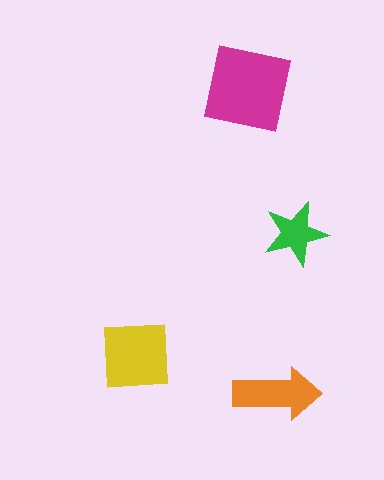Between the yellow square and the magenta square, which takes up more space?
The magenta square.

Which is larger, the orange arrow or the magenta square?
The magenta square.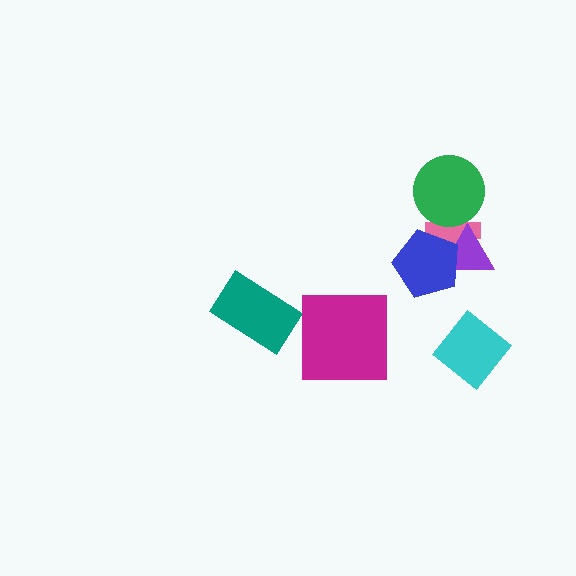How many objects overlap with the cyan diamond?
0 objects overlap with the cyan diamond.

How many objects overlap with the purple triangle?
2 objects overlap with the purple triangle.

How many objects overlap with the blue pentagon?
2 objects overlap with the blue pentagon.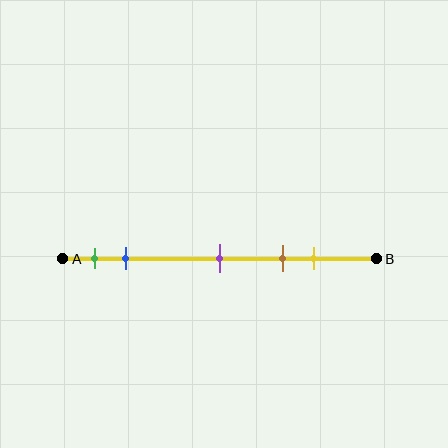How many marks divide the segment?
There are 5 marks dividing the segment.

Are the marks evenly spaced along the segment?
No, the marks are not evenly spaced.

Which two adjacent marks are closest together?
The green and blue marks are the closest adjacent pair.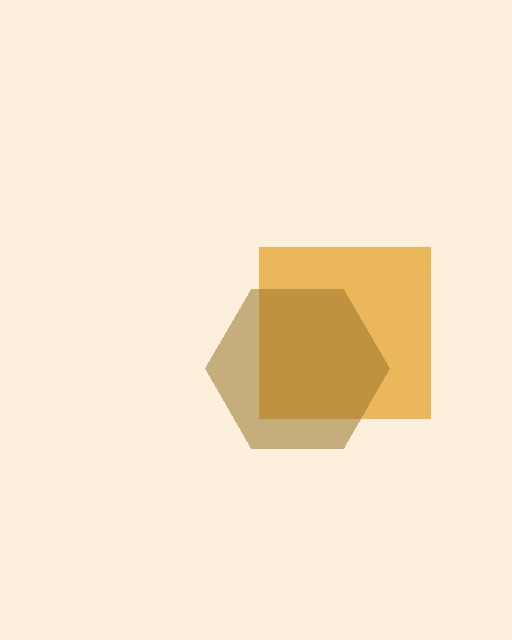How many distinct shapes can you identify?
There are 2 distinct shapes: an orange square, a brown hexagon.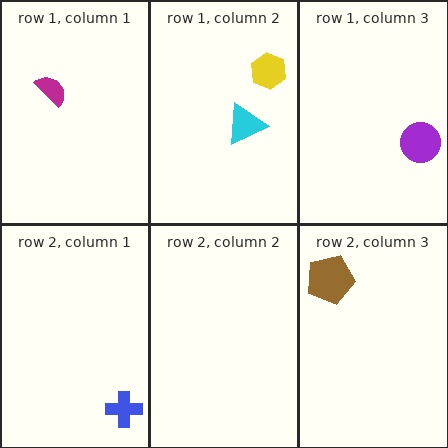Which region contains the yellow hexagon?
The row 1, column 2 region.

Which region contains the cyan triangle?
The row 1, column 2 region.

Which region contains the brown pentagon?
The row 2, column 3 region.